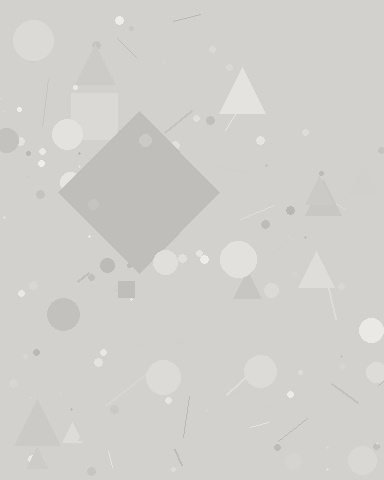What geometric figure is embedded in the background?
A diamond is embedded in the background.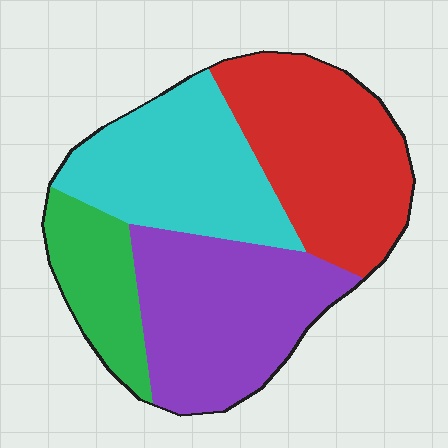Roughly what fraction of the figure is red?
Red takes up about one third (1/3) of the figure.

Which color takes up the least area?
Green, at roughly 15%.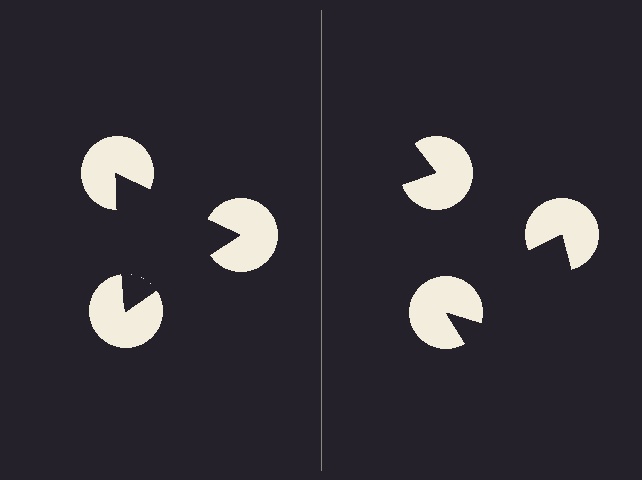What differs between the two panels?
The pac-man discs are positioned identically on both sides; only the wedge orientations differ. On the left they align to a triangle; on the right they are misaligned.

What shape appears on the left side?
An illusory triangle.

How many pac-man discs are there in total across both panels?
6 — 3 on each side.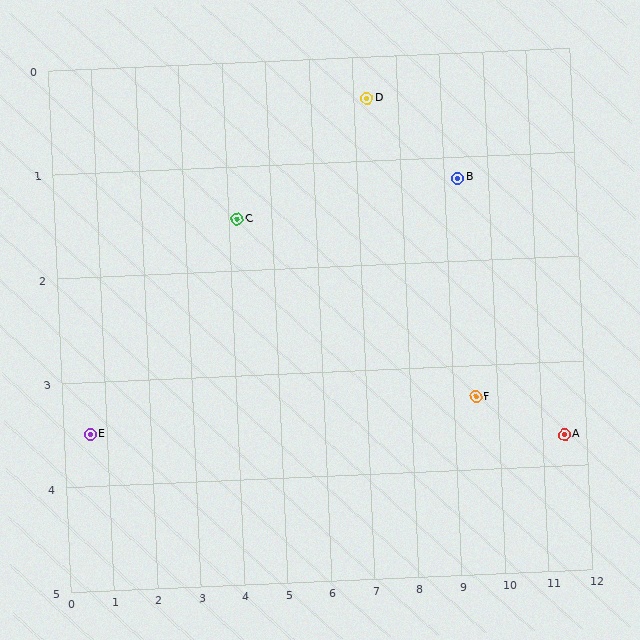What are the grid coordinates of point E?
Point E is at approximately (0.6, 3.5).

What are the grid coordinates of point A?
Point A is at approximately (11.5, 3.7).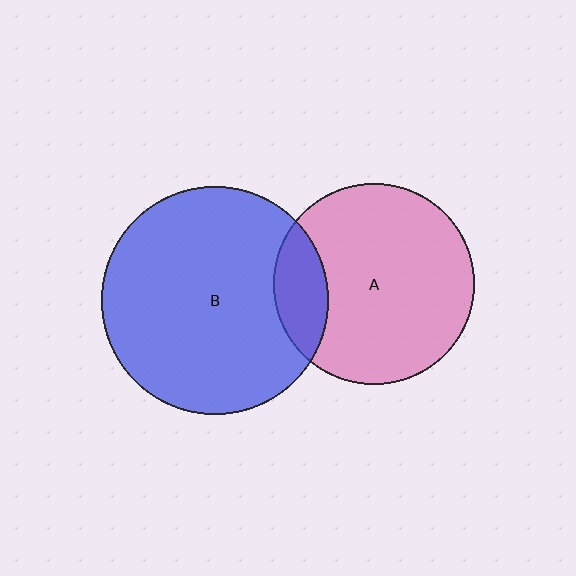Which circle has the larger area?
Circle B (blue).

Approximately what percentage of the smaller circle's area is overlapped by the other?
Approximately 15%.